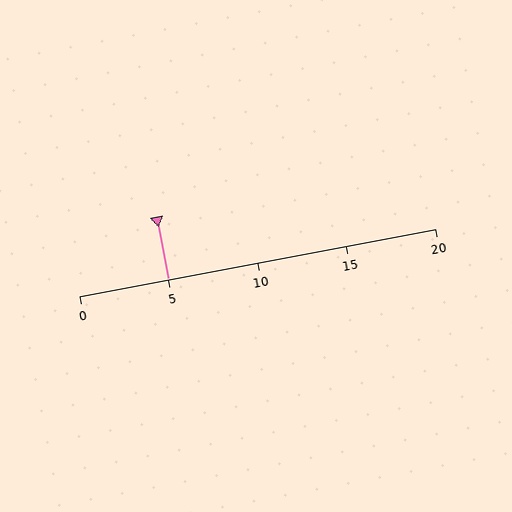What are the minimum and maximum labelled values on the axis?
The axis runs from 0 to 20.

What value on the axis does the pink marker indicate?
The marker indicates approximately 5.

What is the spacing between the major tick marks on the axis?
The major ticks are spaced 5 apart.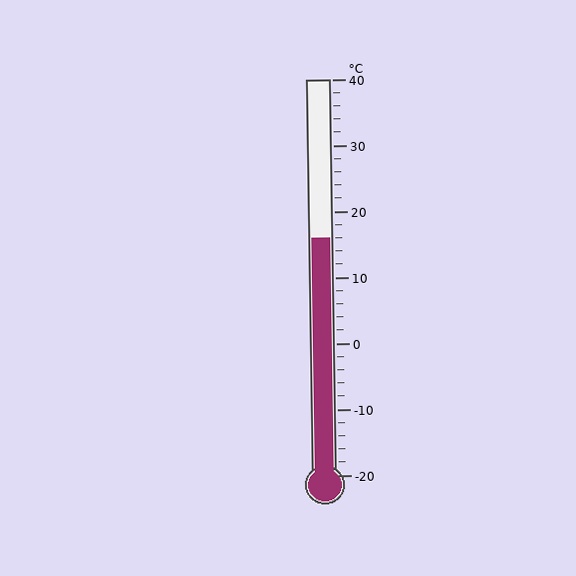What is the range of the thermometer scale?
The thermometer scale ranges from -20°C to 40°C.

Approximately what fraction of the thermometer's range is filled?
The thermometer is filled to approximately 60% of its range.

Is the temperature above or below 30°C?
The temperature is below 30°C.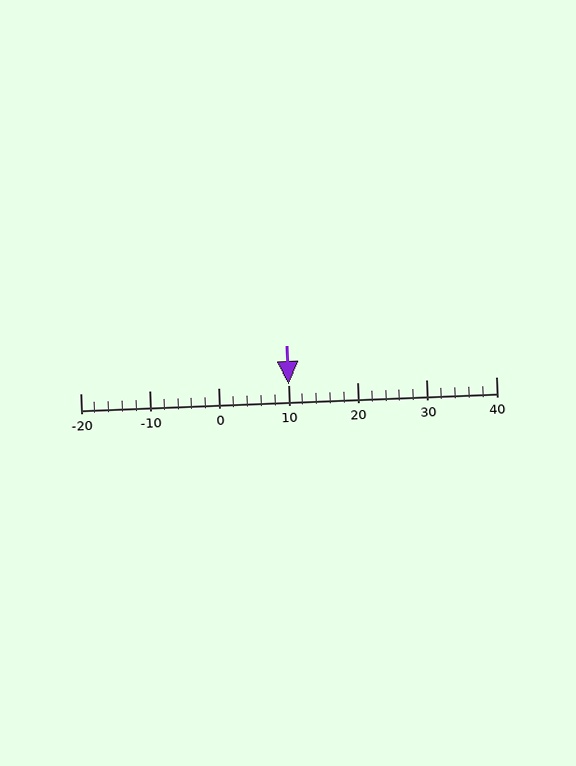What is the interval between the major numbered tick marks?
The major tick marks are spaced 10 units apart.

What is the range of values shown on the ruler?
The ruler shows values from -20 to 40.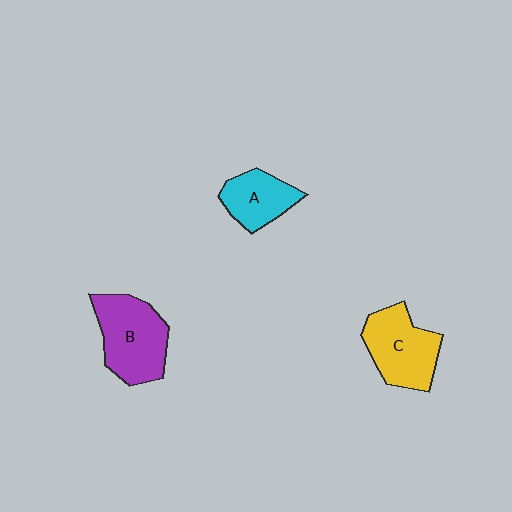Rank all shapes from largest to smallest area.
From largest to smallest: B (purple), C (yellow), A (cyan).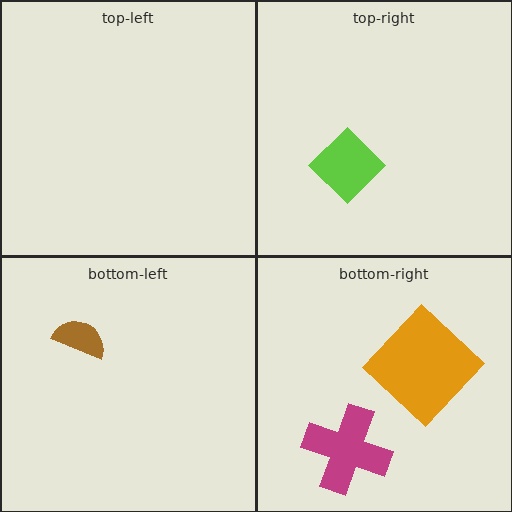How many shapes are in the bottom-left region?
1.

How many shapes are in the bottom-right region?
2.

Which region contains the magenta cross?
The bottom-right region.